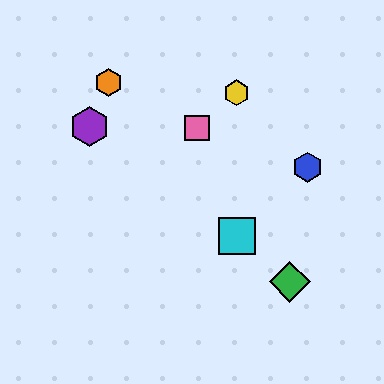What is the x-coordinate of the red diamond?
The red diamond is at x≈237.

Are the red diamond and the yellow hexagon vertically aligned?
Yes, both are at x≈237.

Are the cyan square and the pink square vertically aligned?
No, the cyan square is at x≈237 and the pink square is at x≈197.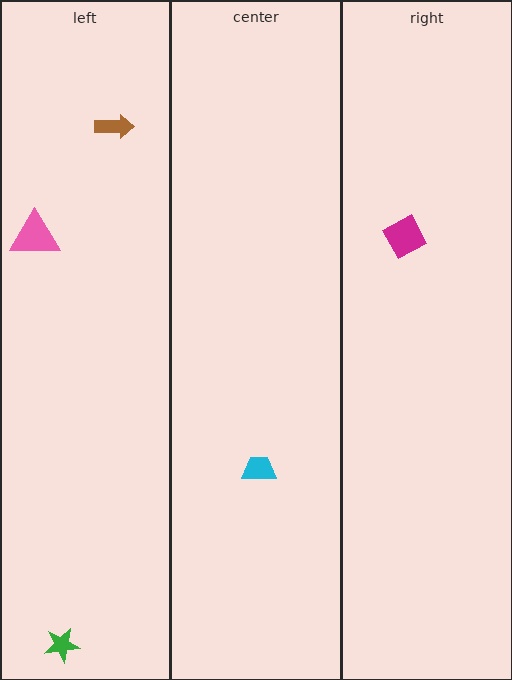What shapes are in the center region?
The cyan trapezoid.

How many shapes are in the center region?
1.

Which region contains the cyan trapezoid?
The center region.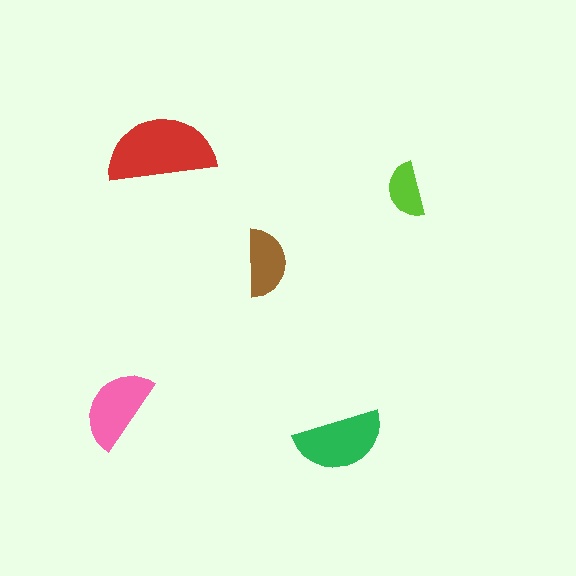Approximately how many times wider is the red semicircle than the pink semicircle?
About 1.5 times wider.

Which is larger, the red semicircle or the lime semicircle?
The red one.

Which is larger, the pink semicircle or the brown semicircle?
The pink one.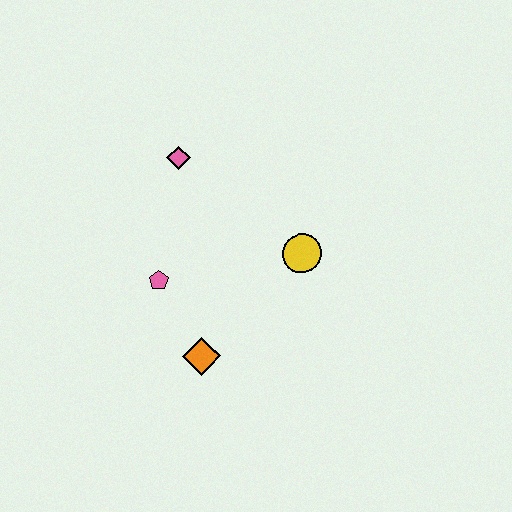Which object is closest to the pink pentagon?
The orange diamond is closest to the pink pentagon.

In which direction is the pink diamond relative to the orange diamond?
The pink diamond is above the orange diamond.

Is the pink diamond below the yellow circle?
No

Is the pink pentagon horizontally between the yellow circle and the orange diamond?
No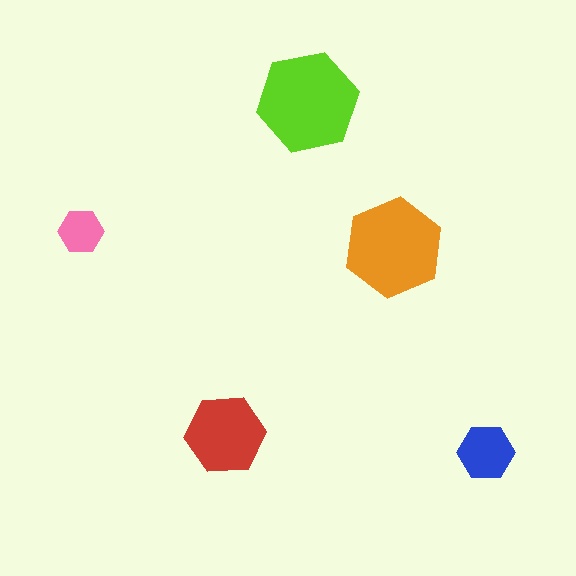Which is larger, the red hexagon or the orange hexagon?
The orange one.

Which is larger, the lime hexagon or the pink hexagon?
The lime one.